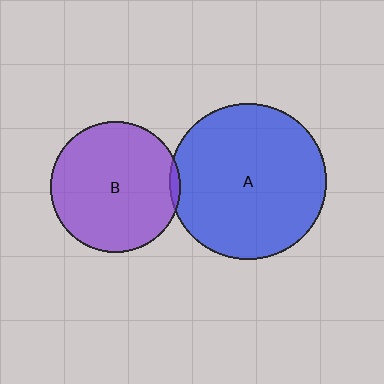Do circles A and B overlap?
Yes.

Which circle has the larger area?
Circle A (blue).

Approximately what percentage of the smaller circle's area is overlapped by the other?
Approximately 5%.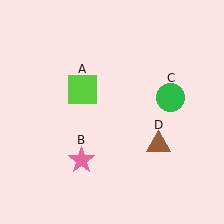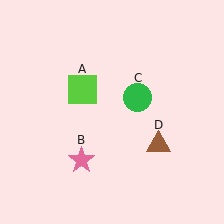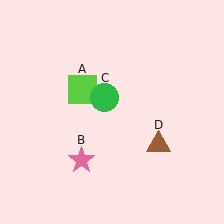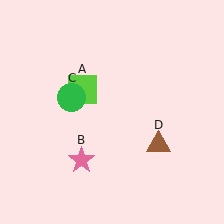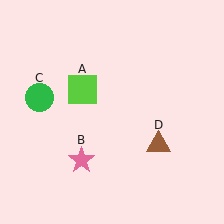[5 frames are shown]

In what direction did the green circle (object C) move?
The green circle (object C) moved left.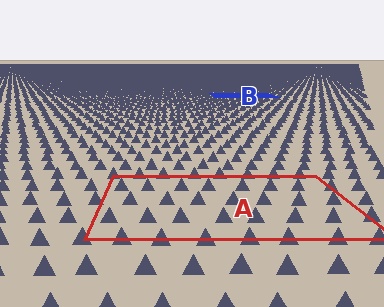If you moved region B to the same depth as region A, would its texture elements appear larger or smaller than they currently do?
They would appear larger. At a closer depth, the same texture elements are projected at a bigger on-screen size.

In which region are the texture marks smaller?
The texture marks are smaller in region B, because it is farther away.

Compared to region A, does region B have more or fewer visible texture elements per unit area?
Region B has more texture elements per unit area — they are packed more densely because it is farther away.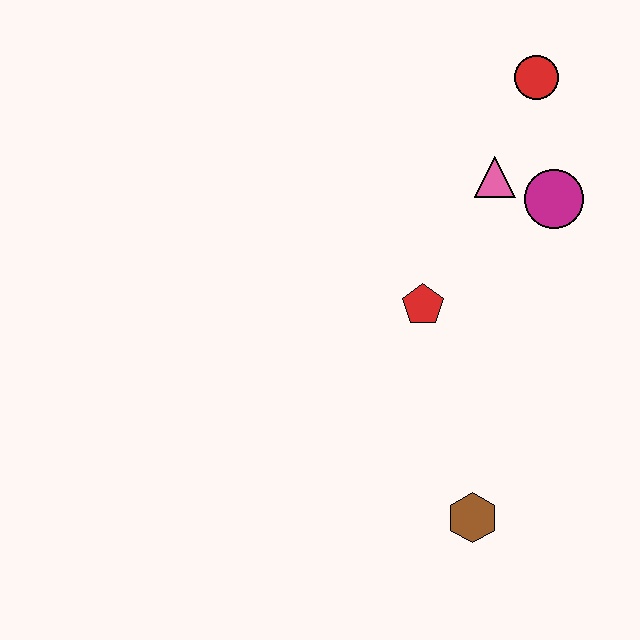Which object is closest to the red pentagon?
The pink triangle is closest to the red pentagon.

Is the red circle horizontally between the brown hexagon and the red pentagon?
No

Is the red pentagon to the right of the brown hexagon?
No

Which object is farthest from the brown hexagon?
The red circle is farthest from the brown hexagon.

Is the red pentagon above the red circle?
No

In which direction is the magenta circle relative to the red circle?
The magenta circle is below the red circle.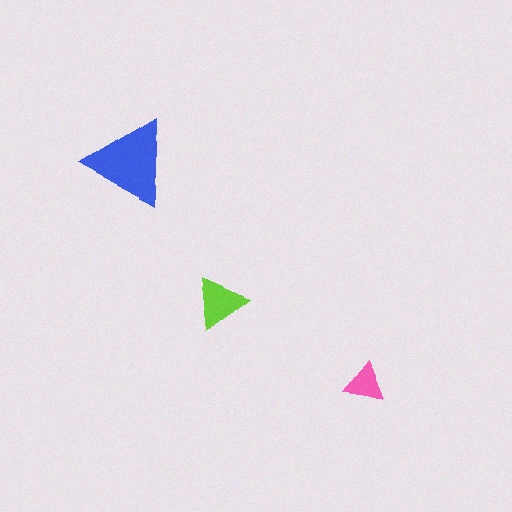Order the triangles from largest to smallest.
the blue one, the lime one, the pink one.